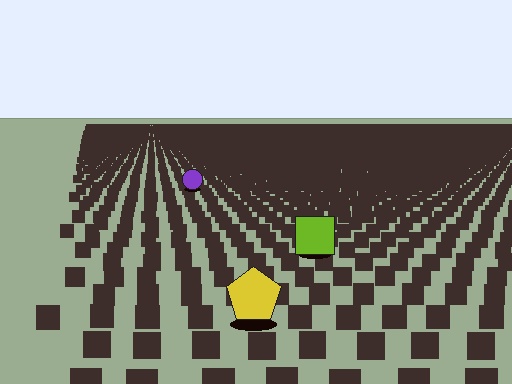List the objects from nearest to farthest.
From nearest to farthest: the yellow pentagon, the lime square, the purple circle.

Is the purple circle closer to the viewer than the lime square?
No. The lime square is closer — you can tell from the texture gradient: the ground texture is coarser near it.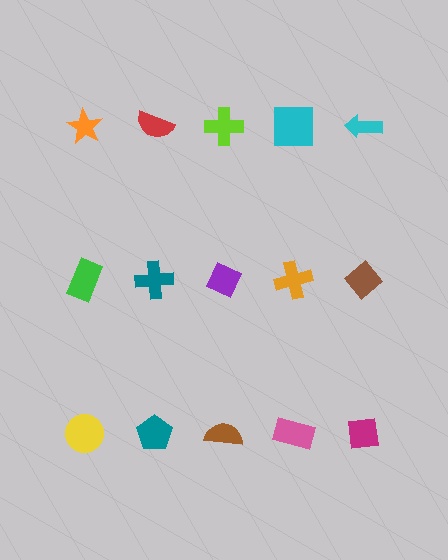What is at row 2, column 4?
An orange cross.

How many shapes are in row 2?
5 shapes.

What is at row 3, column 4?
A pink rectangle.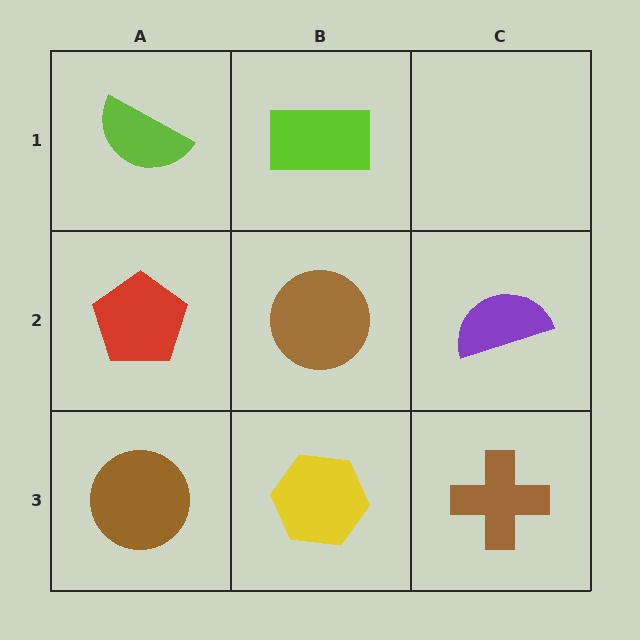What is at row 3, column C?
A brown cross.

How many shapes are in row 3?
3 shapes.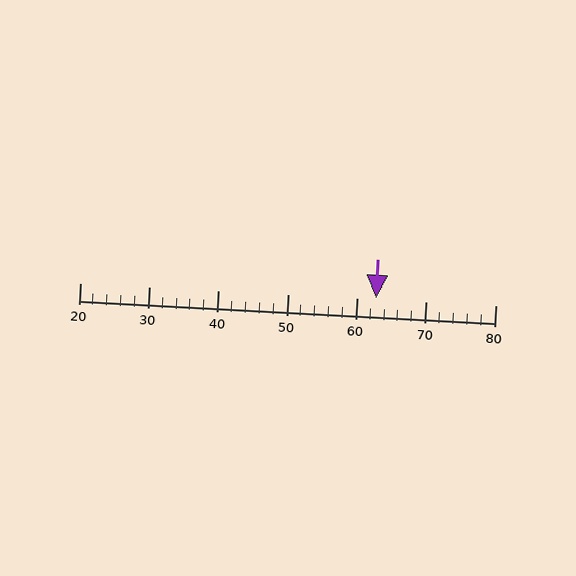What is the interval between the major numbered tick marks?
The major tick marks are spaced 10 units apart.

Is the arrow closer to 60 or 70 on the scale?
The arrow is closer to 60.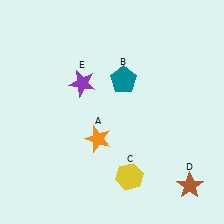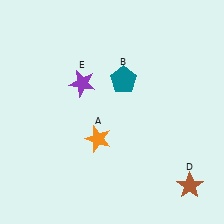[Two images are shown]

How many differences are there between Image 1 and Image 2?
There is 1 difference between the two images.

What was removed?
The yellow hexagon (C) was removed in Image 2.